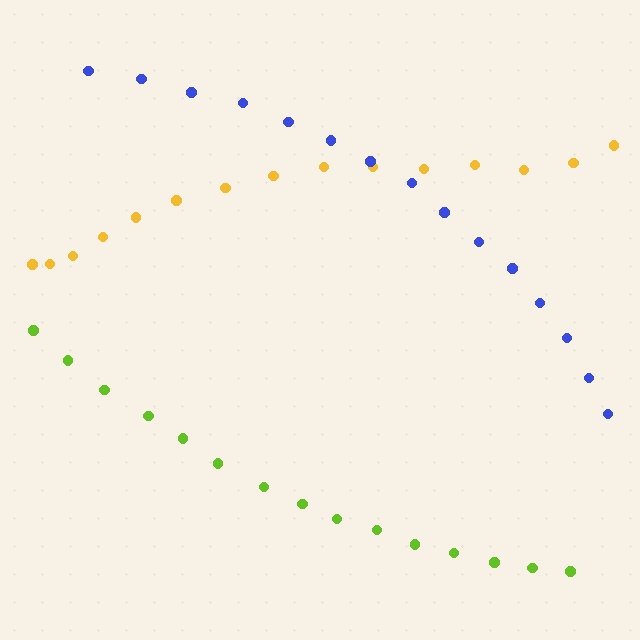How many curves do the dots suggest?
There are 3 distinct paths.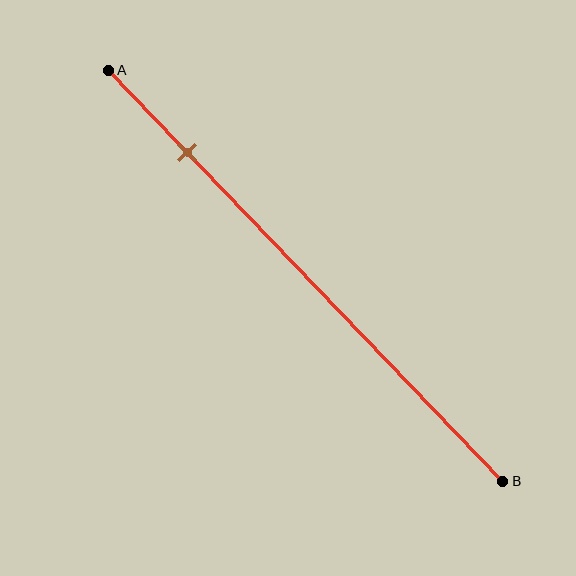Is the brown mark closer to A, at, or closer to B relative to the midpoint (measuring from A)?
The brown mark is closer to point A than the midpoint of segment AB.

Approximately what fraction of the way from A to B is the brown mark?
The brown mark is approximately 20% of the way from A to B.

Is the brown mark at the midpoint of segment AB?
No, the mark is at about 20% from A, not at the 50% midpoint.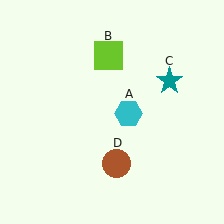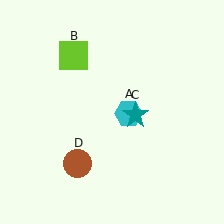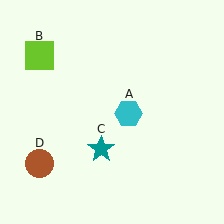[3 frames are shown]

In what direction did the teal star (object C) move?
The teal star (object C) moved down and to the left.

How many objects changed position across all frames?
3 objects changed position: lime square (object B), teal star (object C), brown circle (object D).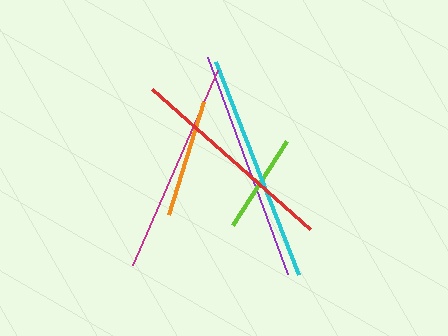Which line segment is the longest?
The purple line is the longest at approximately 231 pixels.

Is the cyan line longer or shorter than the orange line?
The cyan line is longer than the orange line.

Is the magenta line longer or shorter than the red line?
The magenta line is longer than the red line.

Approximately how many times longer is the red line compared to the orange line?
The red line is approximately 1.8 times the length of the orange line.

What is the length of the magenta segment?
The magenta segment is approximately 213 pixels long.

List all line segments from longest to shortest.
From longest to shortest: purple, cyan, magenta, red, orange, lime.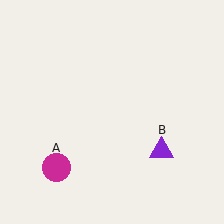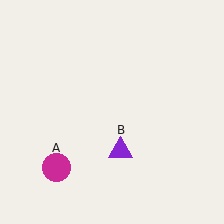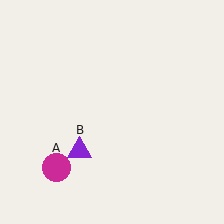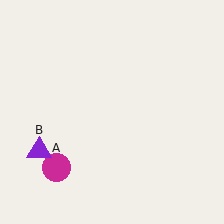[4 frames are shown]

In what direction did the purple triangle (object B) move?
The purple triangle (object B) moved left.